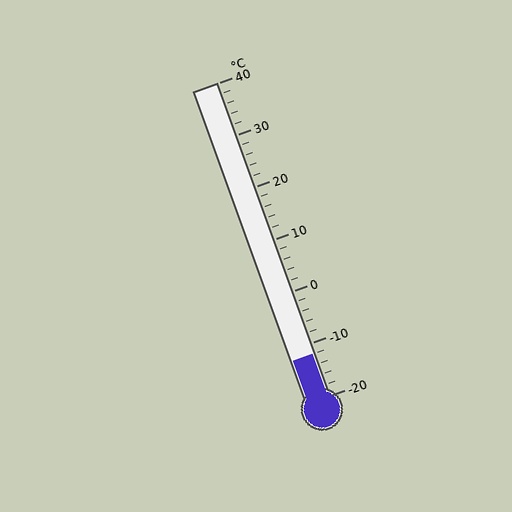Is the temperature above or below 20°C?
The temperature is below 20°C.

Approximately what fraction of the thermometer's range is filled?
The thermometer is filled to approximately 15% of its range.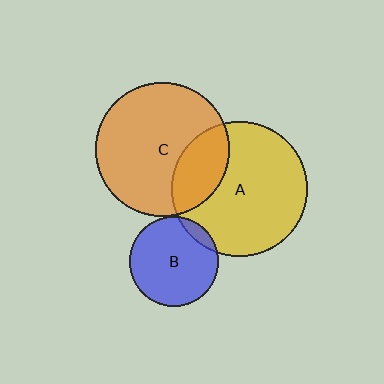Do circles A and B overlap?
Yes.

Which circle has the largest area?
Circle A (yellow).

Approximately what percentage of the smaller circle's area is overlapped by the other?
Approximately 10%.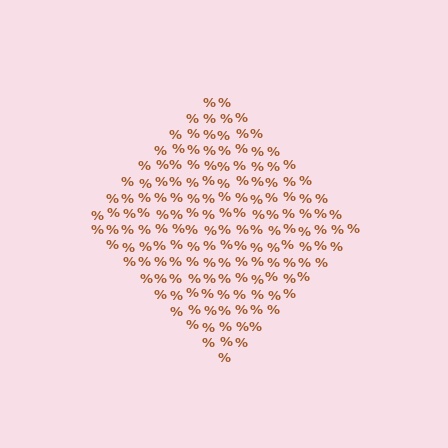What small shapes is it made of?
It is made of small percent signs.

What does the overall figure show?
The overall figure shows a diamond.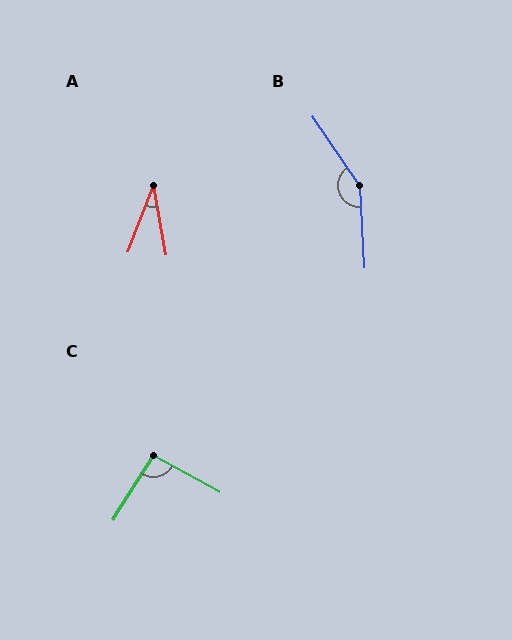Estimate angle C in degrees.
Approximately 94 degrees.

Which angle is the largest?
B, at approximately 149 degrees.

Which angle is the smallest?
A, at approximately 30 degrees.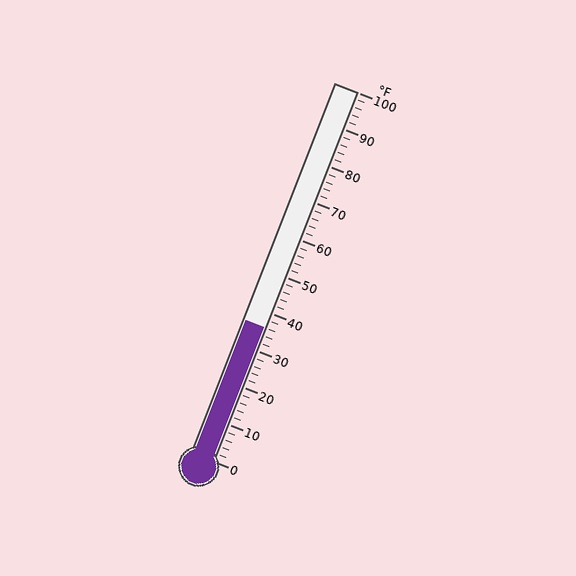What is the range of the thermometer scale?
The thermometer scale ranges from 0°F to 100°F.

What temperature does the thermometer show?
The thermometer shows approximately 36°F.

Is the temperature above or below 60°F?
The temperature is below 60°F.